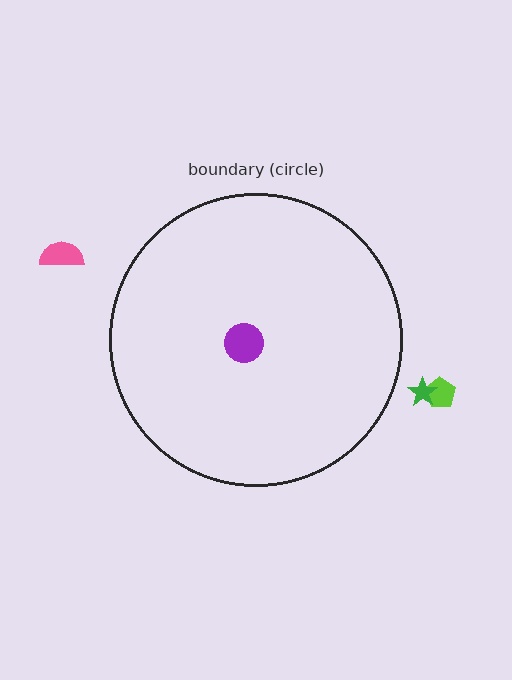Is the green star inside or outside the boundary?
Outside.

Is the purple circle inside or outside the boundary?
Inside.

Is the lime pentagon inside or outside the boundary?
Outside.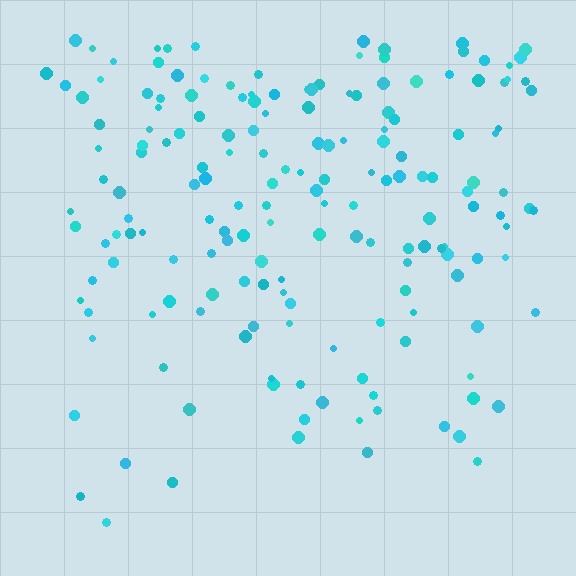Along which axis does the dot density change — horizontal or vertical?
Vertical.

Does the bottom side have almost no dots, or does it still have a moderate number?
Still a moderate number, just noticeably fewer than the top.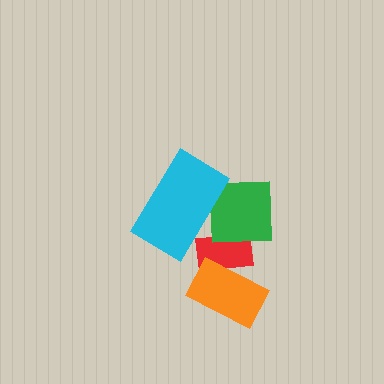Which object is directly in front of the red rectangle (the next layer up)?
The green square is directly in front of the red rectangle.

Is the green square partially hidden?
Yes, it is partially covered by another shape.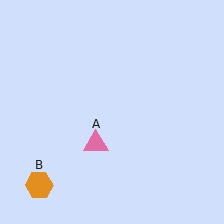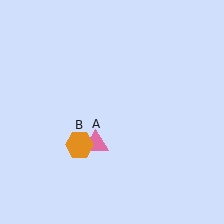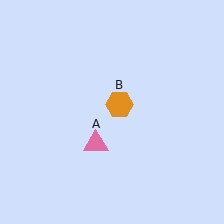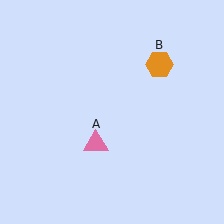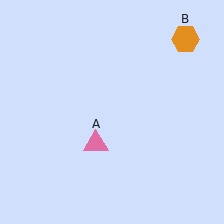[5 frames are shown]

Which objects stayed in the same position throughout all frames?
Pink triangle (object A) remained stationary.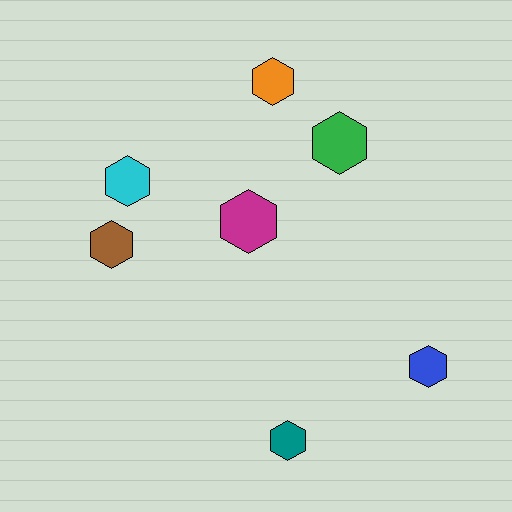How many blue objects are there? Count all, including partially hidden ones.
There is 1 blue object.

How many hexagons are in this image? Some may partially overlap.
There are 7 hexagons.